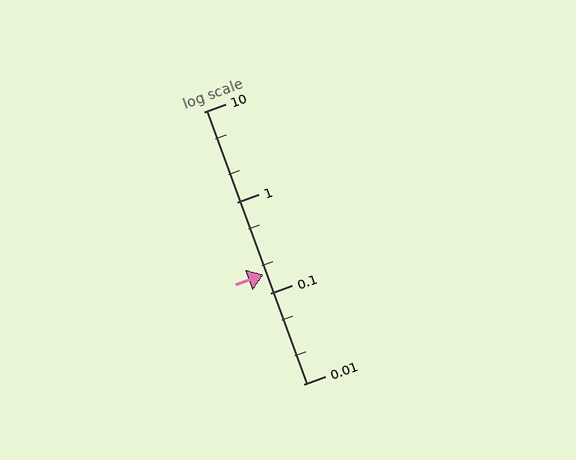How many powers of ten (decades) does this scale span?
The scale spans 3 decades, from 0.01 to 10.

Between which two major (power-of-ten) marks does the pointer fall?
The pointer is between 0.1 and 1.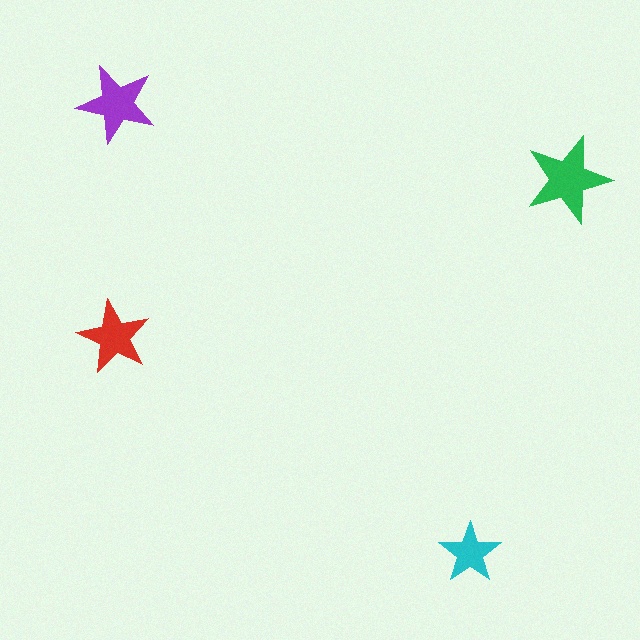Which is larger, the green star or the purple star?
The green one.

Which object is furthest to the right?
The green star is rightmost.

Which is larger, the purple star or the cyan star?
The purple one.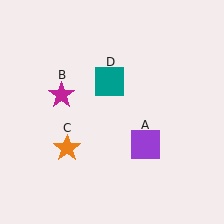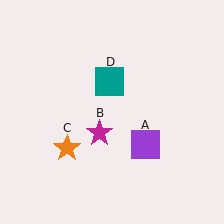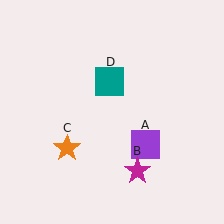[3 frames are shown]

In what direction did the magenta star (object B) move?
The magenta star (object B) moved down and to the right.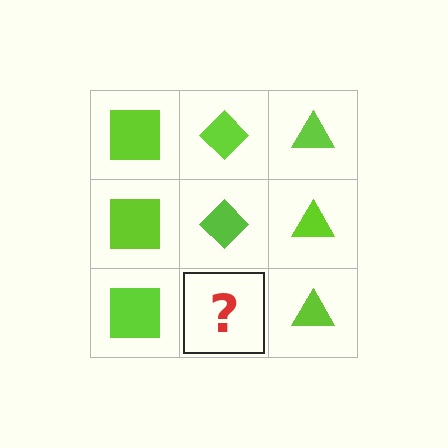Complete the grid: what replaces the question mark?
The question mark should be replaced with a lime diamond.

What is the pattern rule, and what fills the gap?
The rule is that each column has a consistent shape. The gap should be filled with a lime diamond.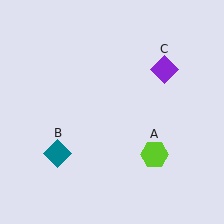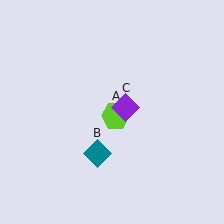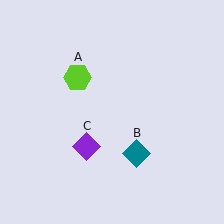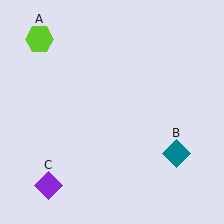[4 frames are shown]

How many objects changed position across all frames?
3 objects changed position: lime hexagon (object A), teal diamond (object B), purple diamond (object C).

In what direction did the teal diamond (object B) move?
The teal diamond (object B) moved right.